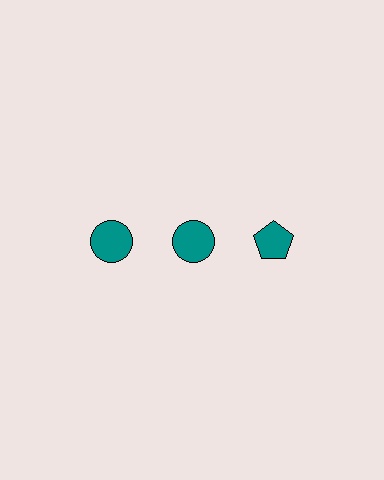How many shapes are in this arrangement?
There are 3 shapes arranged in a grid pattern.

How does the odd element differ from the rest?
It has a different shape: pentagon instead of circle.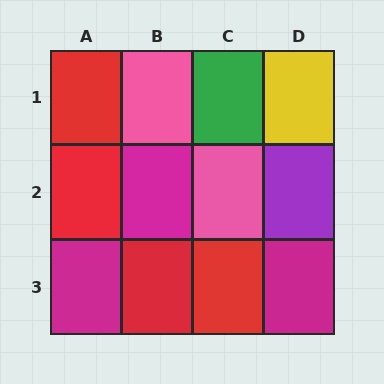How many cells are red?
4 cells are red.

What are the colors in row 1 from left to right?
Red, pink, green, yellow.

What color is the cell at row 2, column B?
Magenta.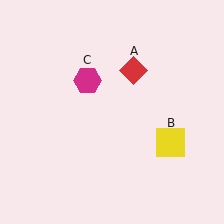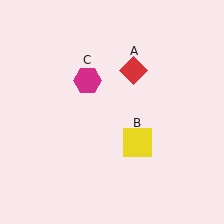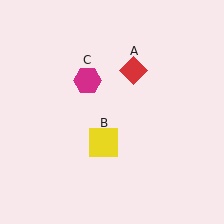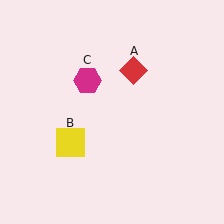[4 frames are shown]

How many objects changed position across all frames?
1 object changed position: yellow square (object B).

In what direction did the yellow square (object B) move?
The yellow square (object B) moved left.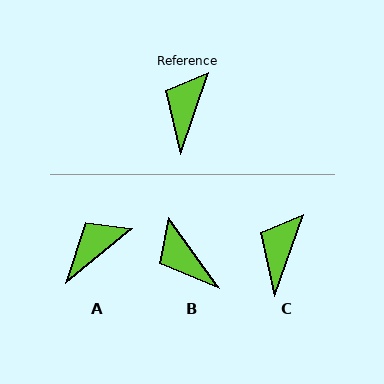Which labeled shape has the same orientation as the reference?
C.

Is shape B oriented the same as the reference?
No, it is off by about 55 degrees.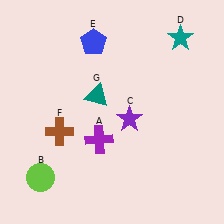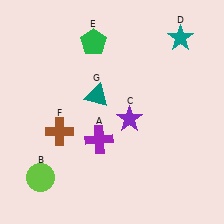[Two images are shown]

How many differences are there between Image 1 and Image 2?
There is 1 difference between the two images.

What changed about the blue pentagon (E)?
In Image 1, E is blue. In Image 2, it changed to green.